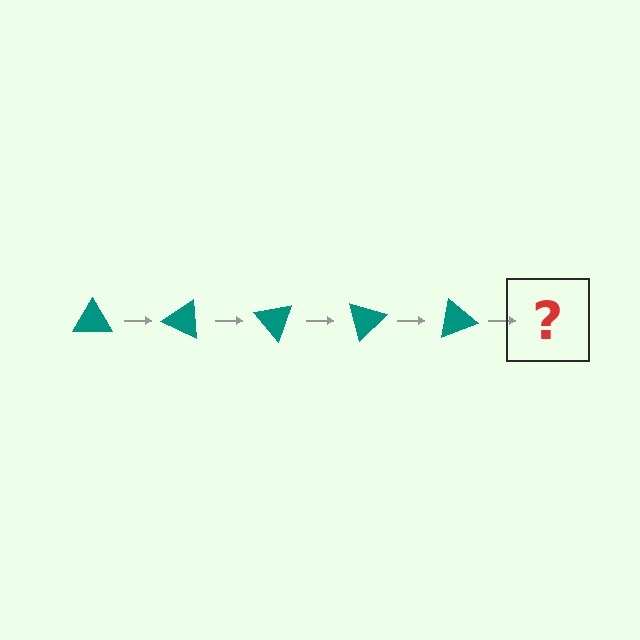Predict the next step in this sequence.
The next step is a teal triangle rotated 125 degrees.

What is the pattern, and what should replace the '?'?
The pattern is that the triangle rotates 25 degrees each step. The '?' should be a teal triangle rotated 125 degrees.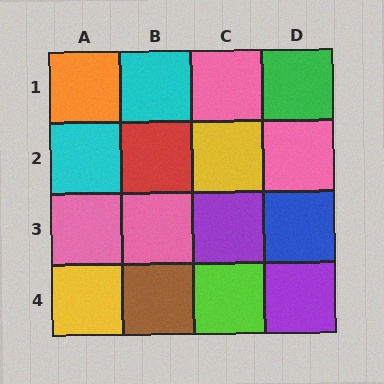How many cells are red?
1 cell is red.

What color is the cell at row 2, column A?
Cyan.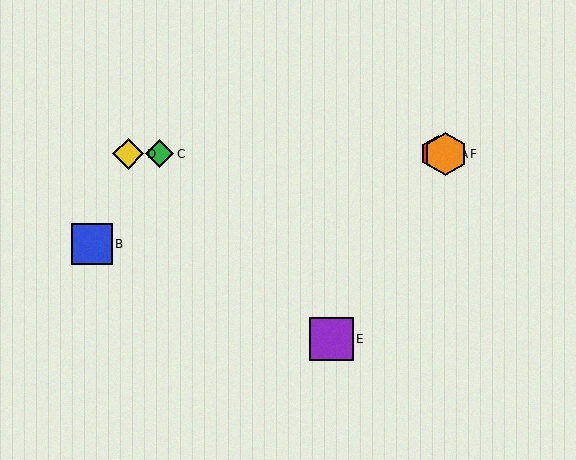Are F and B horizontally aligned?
No, F is at y≈154 and B is at y≈244.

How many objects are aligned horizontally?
4 objects (A, C, D, F) are aligned horizontally.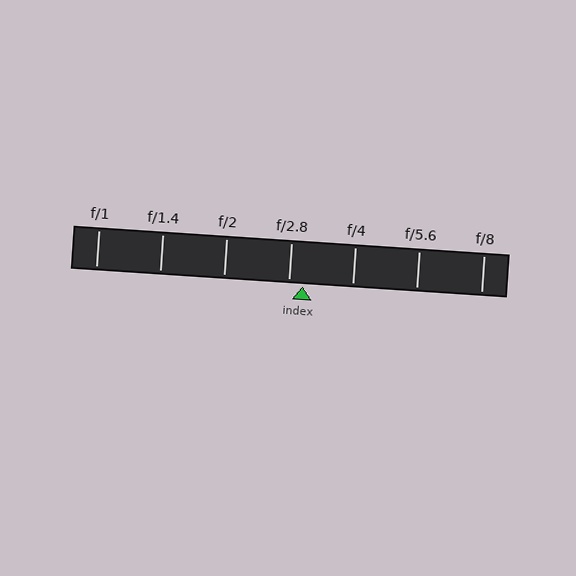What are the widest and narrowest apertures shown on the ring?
The widest aperture shown is f/1 and the narrowest is f/8.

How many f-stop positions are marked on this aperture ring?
There are 7 f-stop positions marked.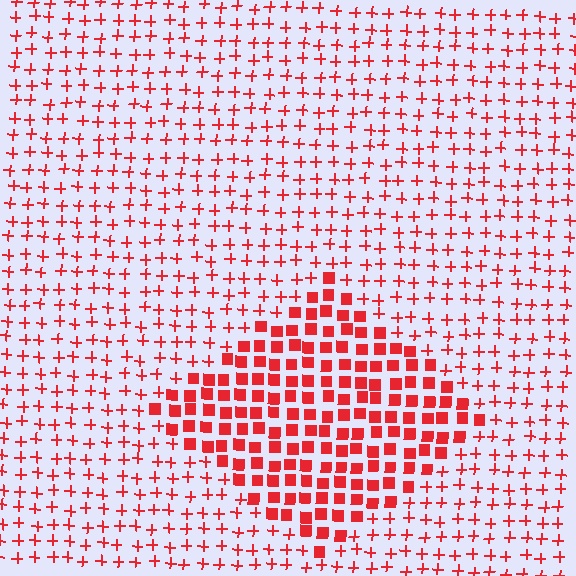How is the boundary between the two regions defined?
The boundary is defined by a change in element shape: squares inside vs. plus signs outside. All elements share the same color and spacing.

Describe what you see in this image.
The image is filled with small red elements arranged in a uniform grid. A diamond-shaped region contains squares, while the surrounding area contains plus signs. The boundary is defined purely by the change in element shape.